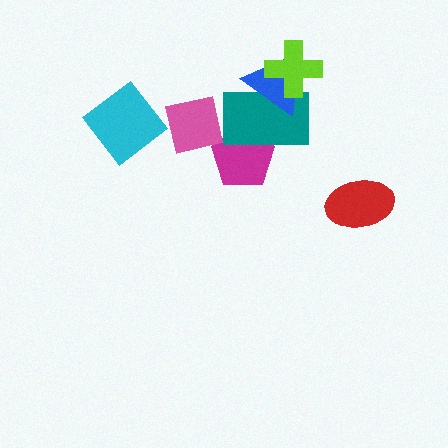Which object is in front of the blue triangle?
The lime cross is in front of the blue triangle.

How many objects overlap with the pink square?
1 object overlaps with the pink square.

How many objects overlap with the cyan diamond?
0 objects overlap with the cyan diamond.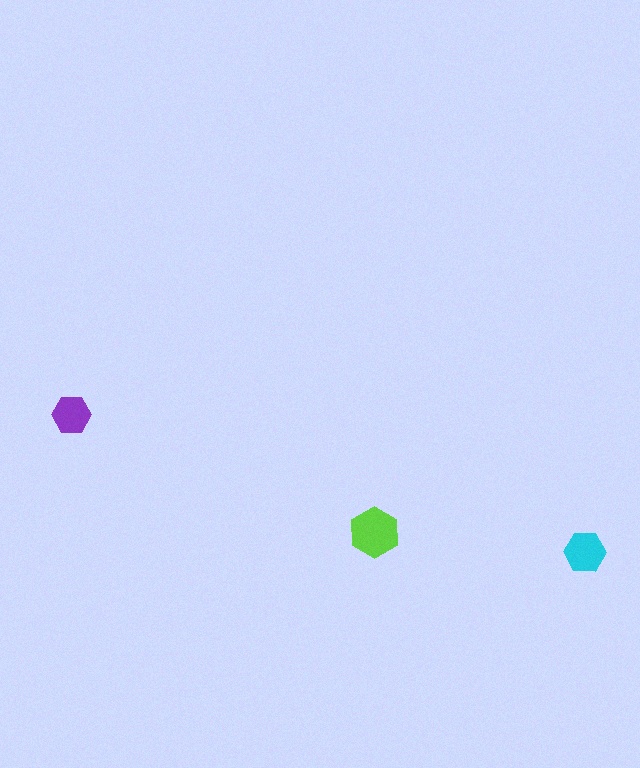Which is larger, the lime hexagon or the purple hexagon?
The lime one.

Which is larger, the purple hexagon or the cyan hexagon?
The cyan one.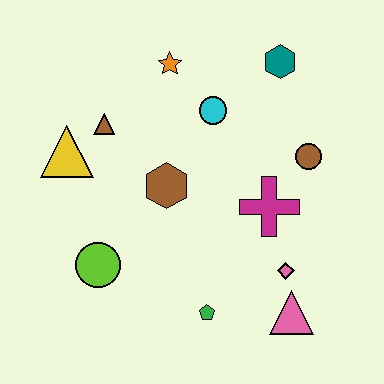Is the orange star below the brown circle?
No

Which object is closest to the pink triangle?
The pink diamond is closest to the pink triangle.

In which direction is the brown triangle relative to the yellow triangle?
The brown triangle is to the right of the yellow triangle.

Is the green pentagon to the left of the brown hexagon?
No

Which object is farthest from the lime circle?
The teal hexagon is farthest from the lime circle.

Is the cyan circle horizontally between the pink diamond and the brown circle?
No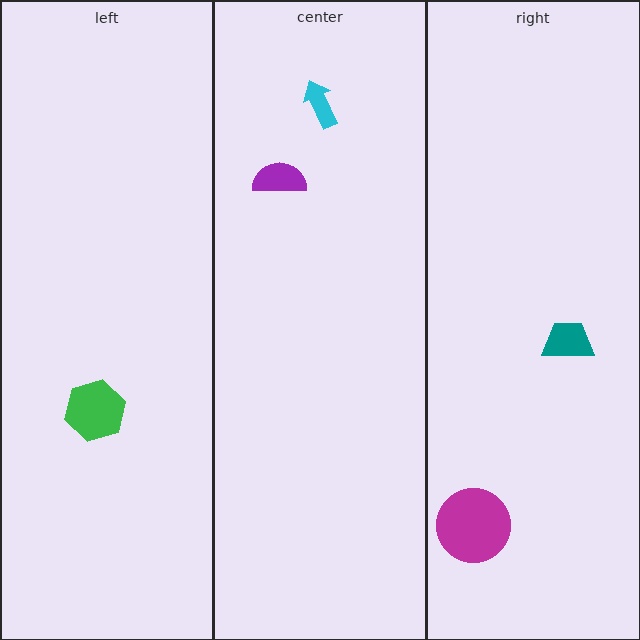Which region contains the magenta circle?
The right region.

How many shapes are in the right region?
2.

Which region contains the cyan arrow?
The center region.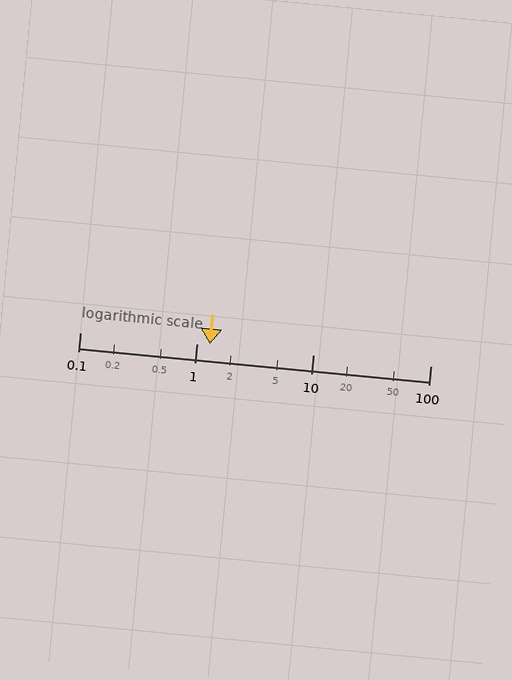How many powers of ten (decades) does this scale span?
The scale spans 3 decades, from 0.1 to 100.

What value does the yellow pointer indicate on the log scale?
The pointer indicates approximately 1.3.